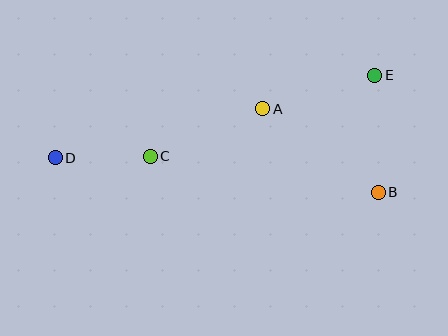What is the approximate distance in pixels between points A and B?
The distance between A and B is approximately 142 pixels.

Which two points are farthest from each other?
Points D and E are farthest from each other.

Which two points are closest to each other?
Points C and D are closest to each other.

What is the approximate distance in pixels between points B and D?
The distance between B and D is approximately 325 pixels.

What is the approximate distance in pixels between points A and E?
The distance between A and E is approximately 117 pixels.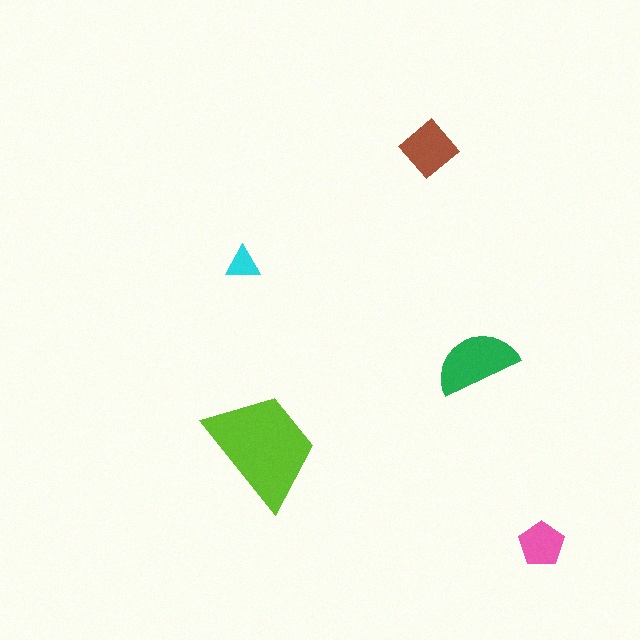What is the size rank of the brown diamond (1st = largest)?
3rd.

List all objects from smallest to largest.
The cyan triangle, the pink pentagon, the brown diamond, the green semicircle, the lime trapezoid.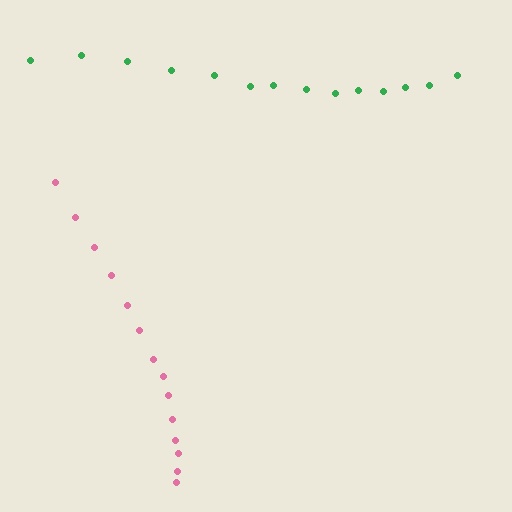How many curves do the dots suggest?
There are 2 distinct paths.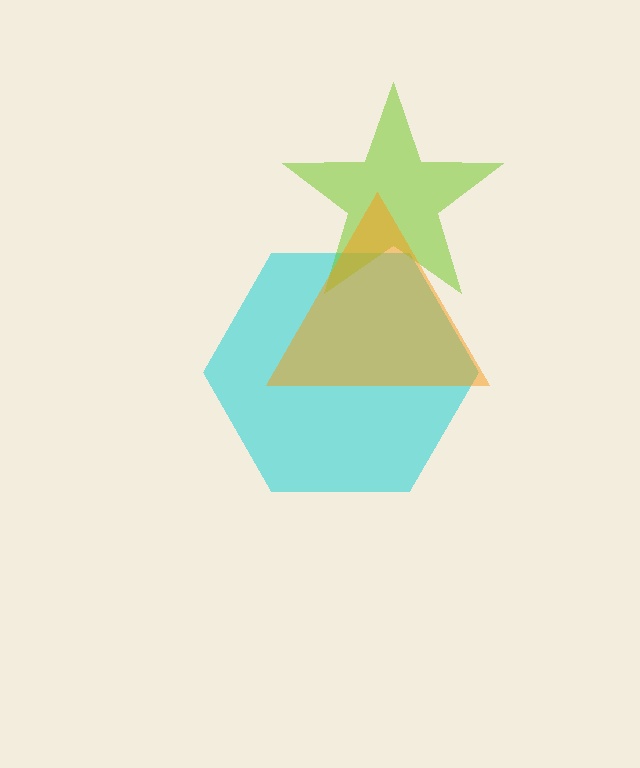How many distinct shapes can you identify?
There are 3 distinct shapes: a cyan hexagon, a lime star, an orange triangle.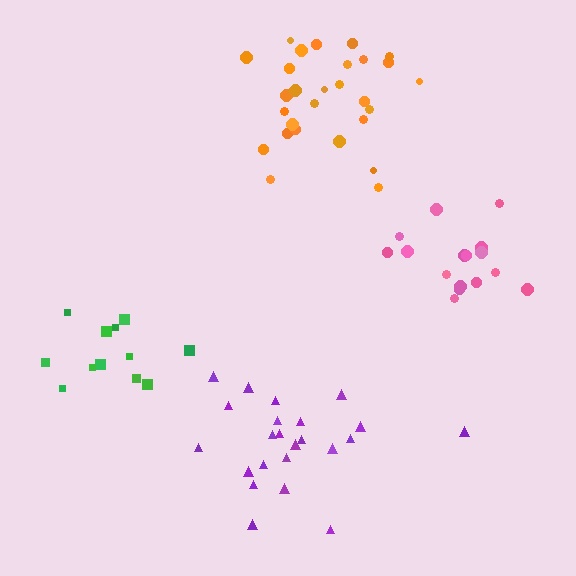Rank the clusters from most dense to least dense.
orange, pink, green, purple.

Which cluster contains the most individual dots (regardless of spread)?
Orange (28).